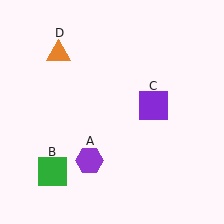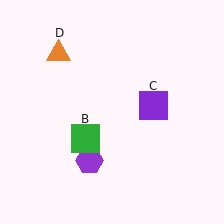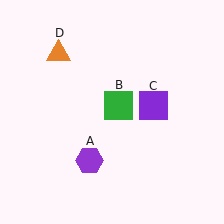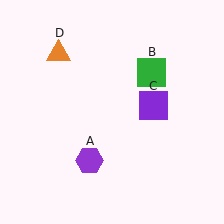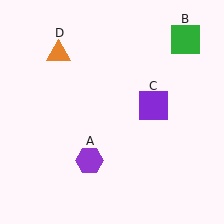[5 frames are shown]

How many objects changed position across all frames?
1 object changed position: green square (object B).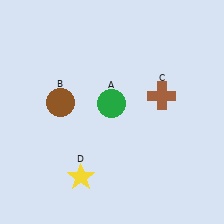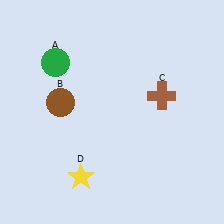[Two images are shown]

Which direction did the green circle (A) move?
The green circle (A) moved left.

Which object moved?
The green circle (A) moved left.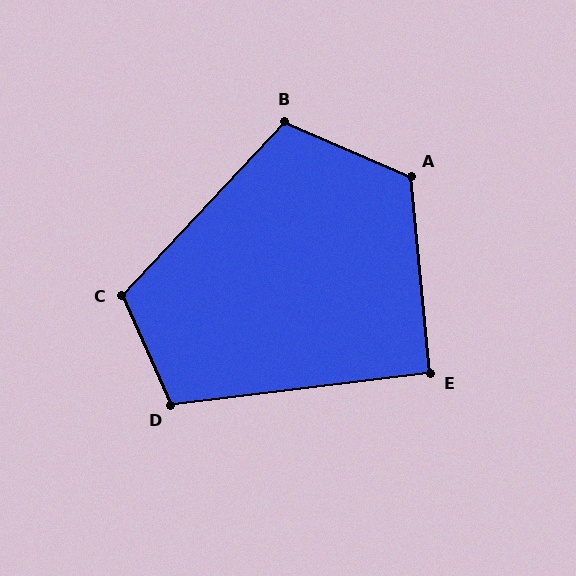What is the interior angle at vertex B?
Approximately 110 degrees (obtuse).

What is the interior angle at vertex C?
Approximately 113 degrees (obtuse).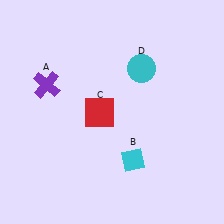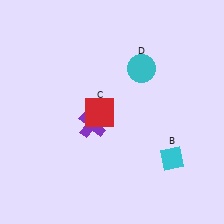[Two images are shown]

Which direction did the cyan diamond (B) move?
The cyan diamond (B) moved right.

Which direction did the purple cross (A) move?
The purple cross (A) moved right.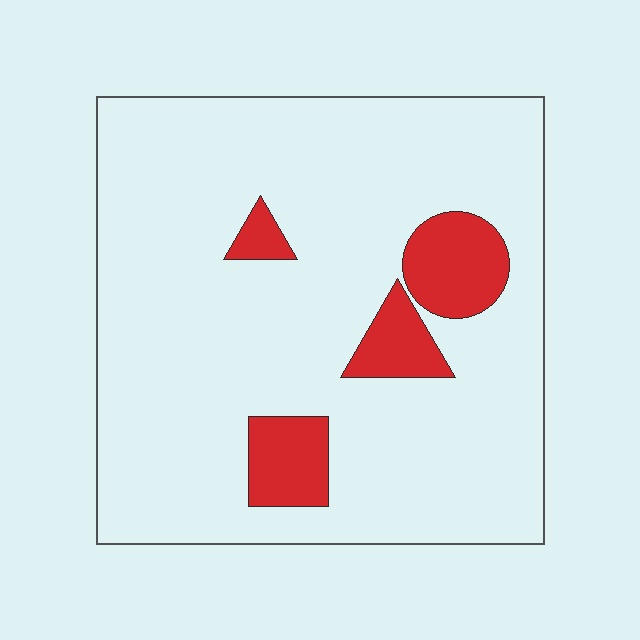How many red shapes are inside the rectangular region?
4.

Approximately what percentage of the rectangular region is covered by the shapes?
Approximately 10%.